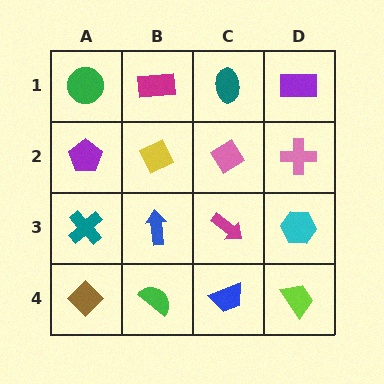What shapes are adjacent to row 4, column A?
A teal cross (row 3, column A), a green semicircle (row 4, column B).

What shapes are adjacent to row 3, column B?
A yellow diamond (row 2, column B), a green semicircle (row 4, column B), a teal cross (row 3, column A), a magenta arrow (row 3, column C).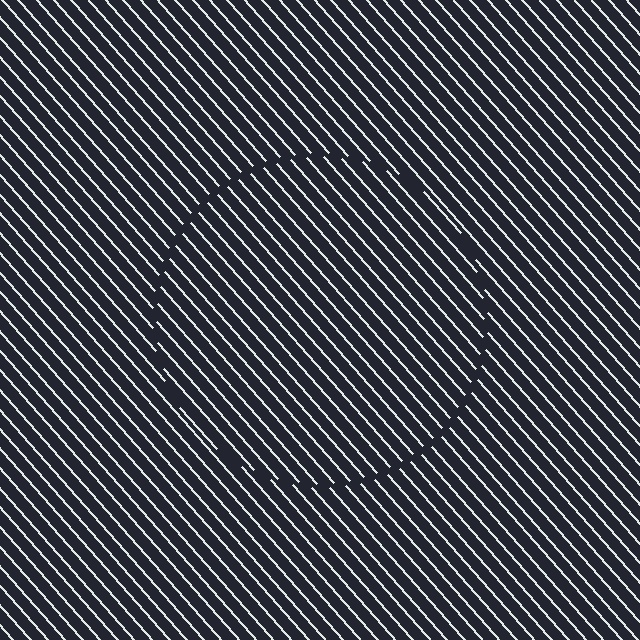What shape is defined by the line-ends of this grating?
An illusory circle. The interior of the shape contains the same grating, shifted by half a period — the contour is defined by the phase discontinuity where line-ends from the inner and outer gratings abut.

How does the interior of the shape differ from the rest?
The interior of the shape contains the same grating, shifted by half a period — the contour is defined by the phase discontinuity where line-ends from the inner and outer gratings abut.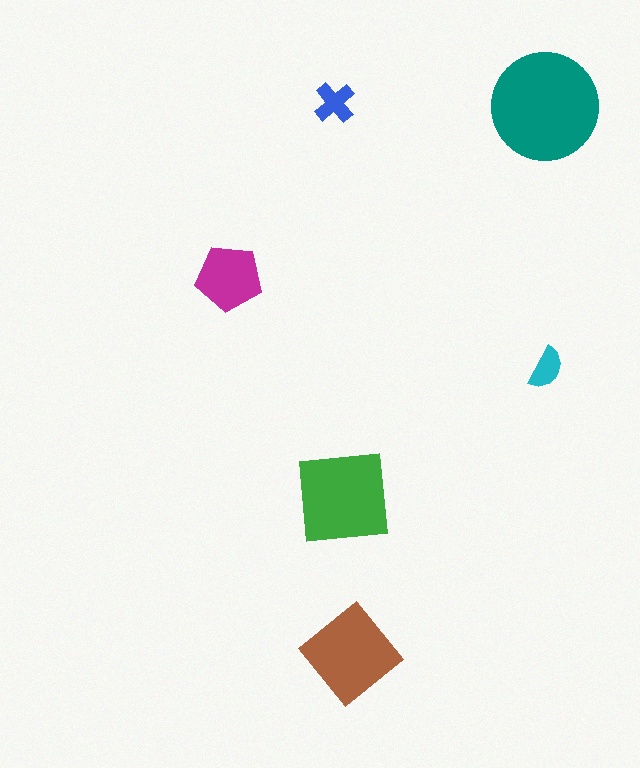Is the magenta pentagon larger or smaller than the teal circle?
Smaller.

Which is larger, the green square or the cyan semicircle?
The green square.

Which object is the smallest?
The cyan semicircle.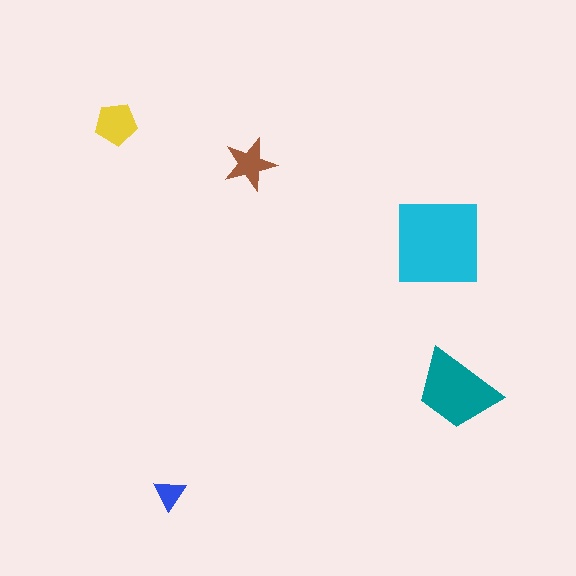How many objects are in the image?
There are 5 objects in the image.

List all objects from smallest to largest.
The blue triangle, the brown star, the yellow pentagon, the teal trapezoid, the cyan square.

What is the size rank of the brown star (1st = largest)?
4th.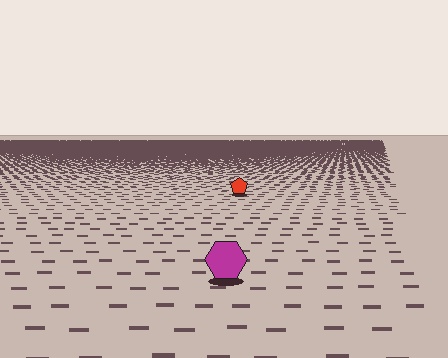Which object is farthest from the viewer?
The red pentagon is farthest from the viewer. It appears smaller and the ground texture around it is denser.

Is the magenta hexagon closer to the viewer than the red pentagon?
Yes. The magenta hexagon is closer — you can tell from the texture gradient: the ground texture is coarser near it.